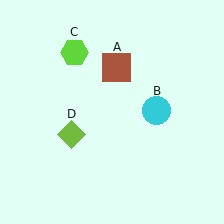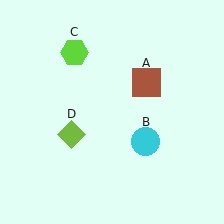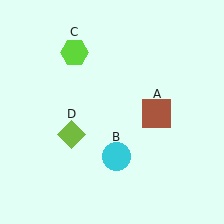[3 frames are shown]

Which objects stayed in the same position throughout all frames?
Lime hexagon (object C) and lime diamond (object D) remained stationary.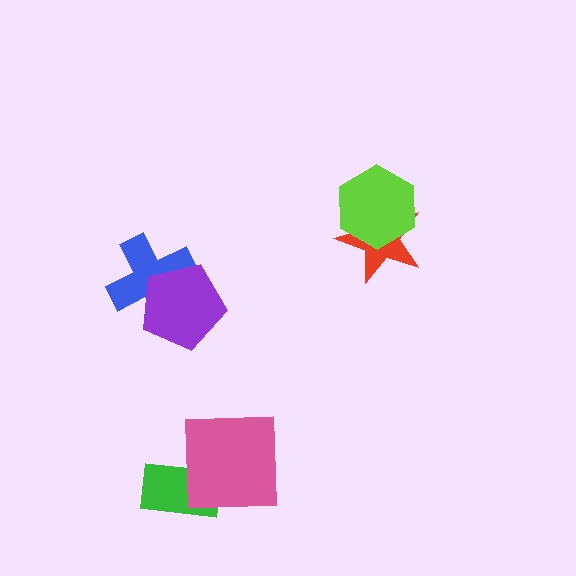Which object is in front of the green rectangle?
The pink square is in front of the green rectangle.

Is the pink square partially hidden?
No, no other shape covers it.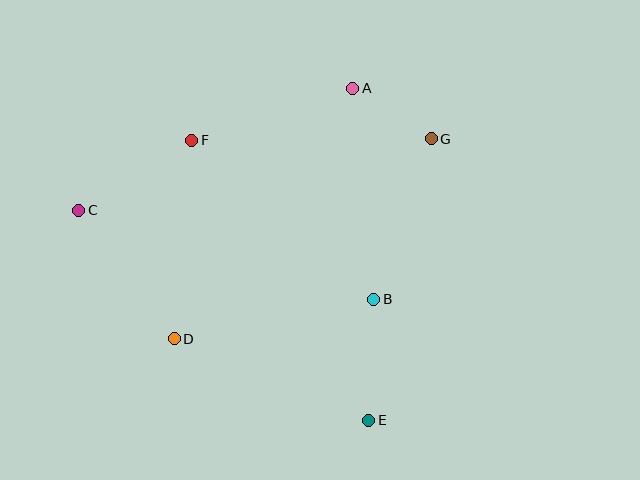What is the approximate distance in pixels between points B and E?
The distance between B and E is approximately 121 pixels.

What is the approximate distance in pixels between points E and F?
The distance between E and F is approximately 331 pixels.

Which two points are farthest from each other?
Points C and G are farthest from each other.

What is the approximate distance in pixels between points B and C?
The distance between B and C is approximately 308 pixels.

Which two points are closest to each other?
Points A and G are closest to each other.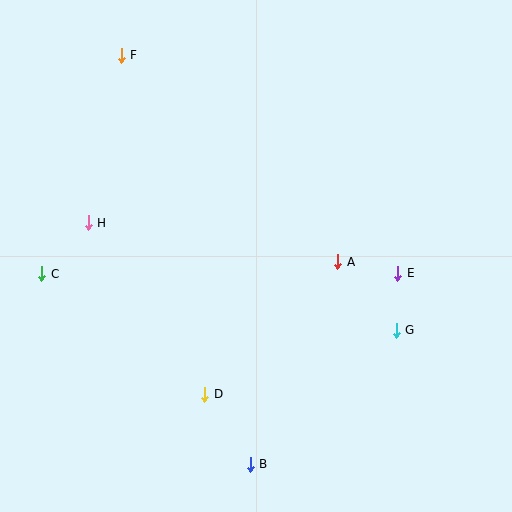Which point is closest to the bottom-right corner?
Point G is closest to the bottom-right corner.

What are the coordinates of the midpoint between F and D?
The midpoint between F and D is at (163, 225).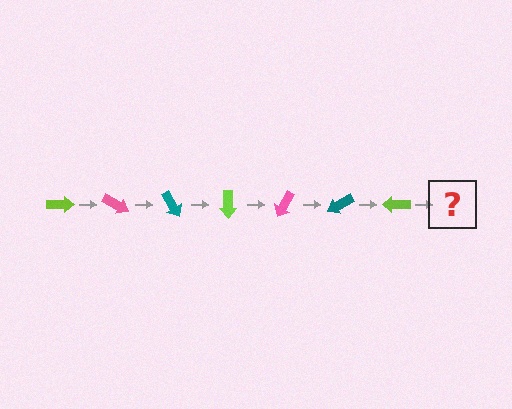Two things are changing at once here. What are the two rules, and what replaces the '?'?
The two rules are that it rotates 30 degrees each step and the color cycles through lime, pink, and teal. The '?' should be a pink arrow, rotated 210 degrees from the start.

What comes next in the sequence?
The next element should be a pink arrow, rotated 210 degrees from the start.